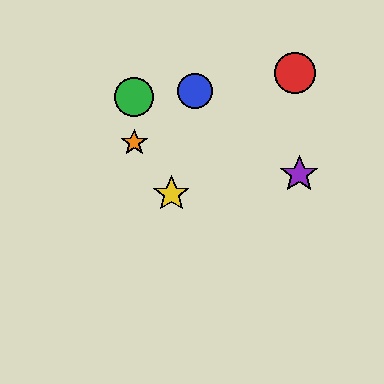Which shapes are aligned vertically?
The green circle, the orange star are aligned vertically.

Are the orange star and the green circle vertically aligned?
Yes, both are at x≈134.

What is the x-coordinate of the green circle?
The green circle is at x≈134.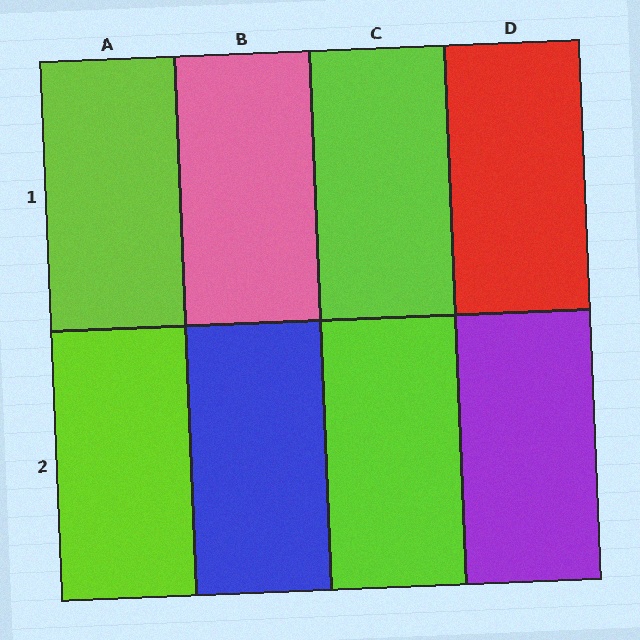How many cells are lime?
4 cells are lime.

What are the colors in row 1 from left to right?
Lime, pink, lime, red.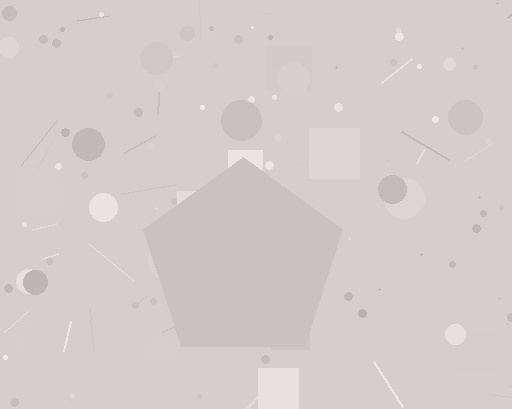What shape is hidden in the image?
A pentagon is hidden in the image.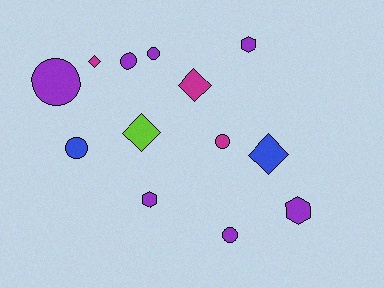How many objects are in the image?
There are 13 objects.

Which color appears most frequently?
Purple, with 7 objects.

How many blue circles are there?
There is 1 blue circle.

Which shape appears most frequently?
Circle, with 6 objects.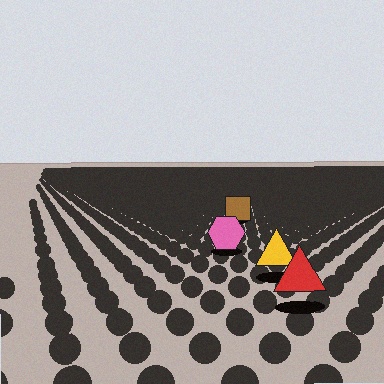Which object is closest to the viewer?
The red triangle is closest. The texture marks near it are larger and more spread out.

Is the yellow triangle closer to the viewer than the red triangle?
No. The red triangle is closer — you can tell from the texture gradient: the ground texture is coarser near it.